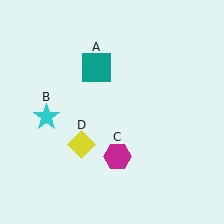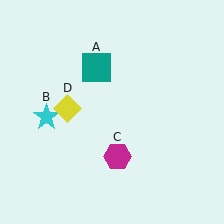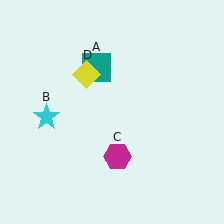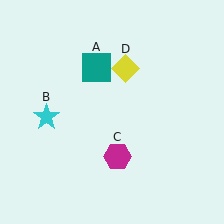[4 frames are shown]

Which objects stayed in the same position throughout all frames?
Teal square (object A) and cyan star (object B) and magenta hexagon (object C) remained stationary.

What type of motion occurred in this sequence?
The yellow diamond (object D) rotated clockwise around the center of the scene.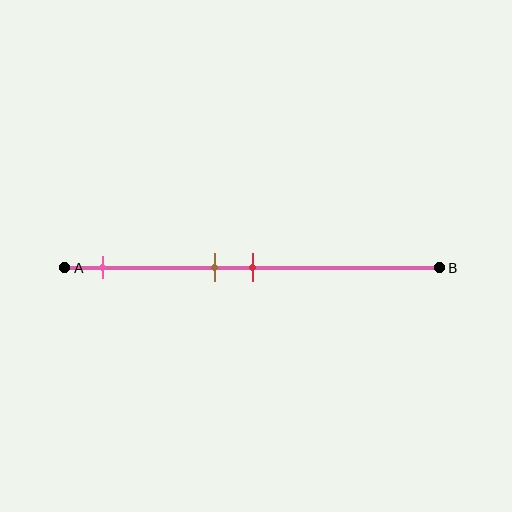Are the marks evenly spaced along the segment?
No, the marks are not evenly spaced.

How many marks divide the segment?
There are 3 marks dividing the segment.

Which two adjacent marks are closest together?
The brown and red marks are the closest adjacent pair.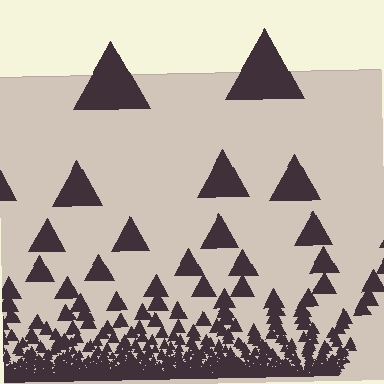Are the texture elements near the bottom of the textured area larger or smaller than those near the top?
Smaller. The gradient is inverted — elements near the bottom are smaller and denser.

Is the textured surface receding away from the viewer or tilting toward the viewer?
The surface appears to tilt toward the viewer. Texture elements get larger and sparser toward the top.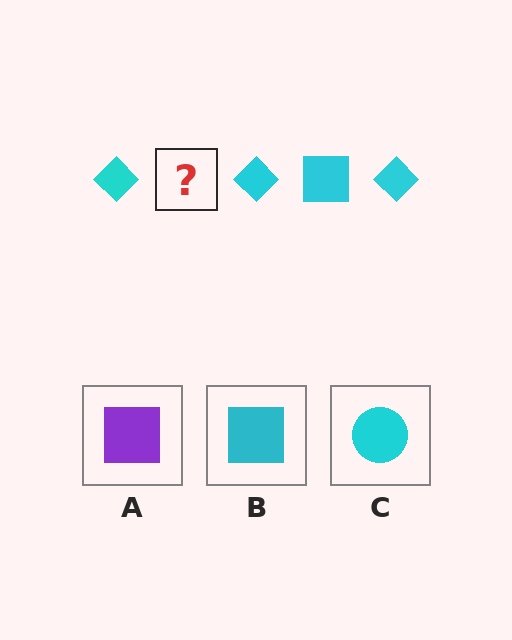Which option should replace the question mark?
Option B.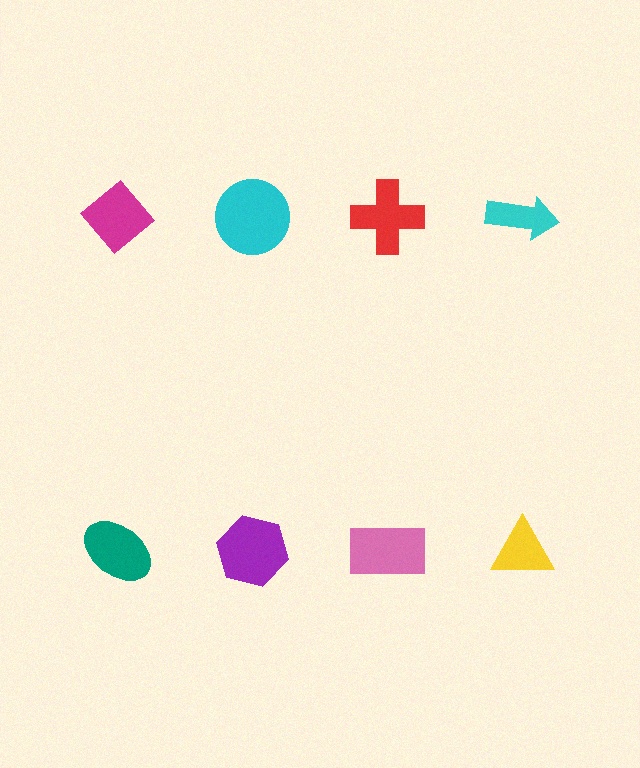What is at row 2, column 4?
A yellow triangle.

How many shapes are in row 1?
4 shapes.